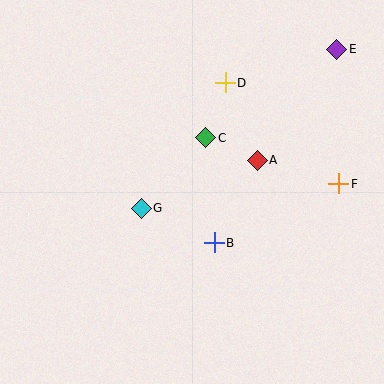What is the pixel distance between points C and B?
The distance between C and B is 105 pixels.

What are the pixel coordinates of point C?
Point C is at (206, 138).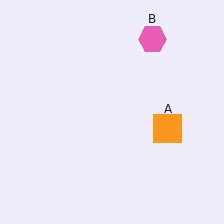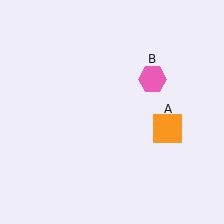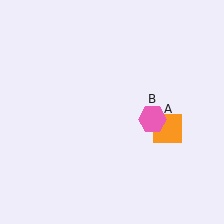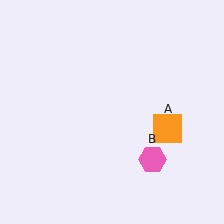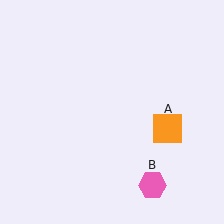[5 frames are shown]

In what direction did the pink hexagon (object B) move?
The pink hexagon (object B) moved down.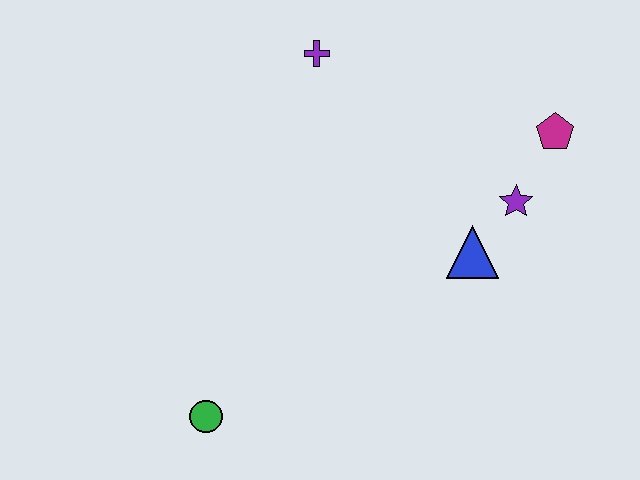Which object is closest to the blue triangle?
The purple star is closest to the blue triangle.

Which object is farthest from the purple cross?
The green circle is farthest from the purple cross.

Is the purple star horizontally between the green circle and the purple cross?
No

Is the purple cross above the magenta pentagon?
Yes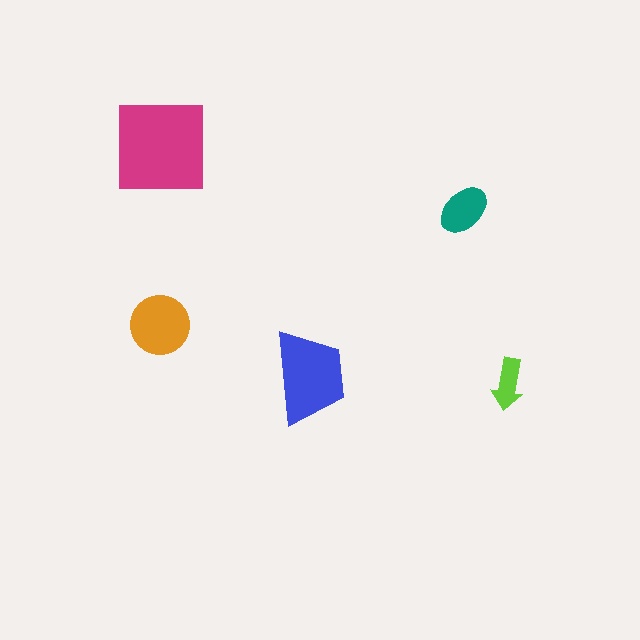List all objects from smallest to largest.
The lime arrow, the teal ellipse, the orange circle, the blue trapezoid, the magenta square.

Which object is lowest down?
The lime arrow is bottommost.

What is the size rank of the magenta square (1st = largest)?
1st.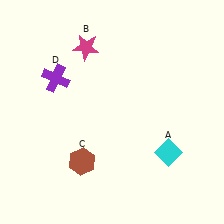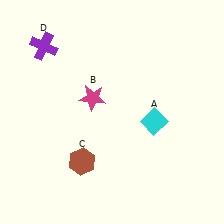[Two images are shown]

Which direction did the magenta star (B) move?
The magenta star (B) moved down.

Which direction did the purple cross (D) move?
The purple cross (D) moved up.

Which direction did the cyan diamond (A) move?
The cyan diamond (A) moved up.